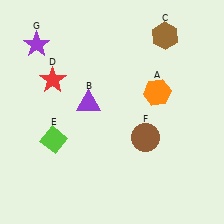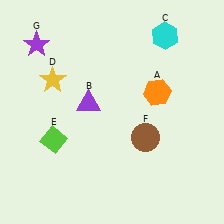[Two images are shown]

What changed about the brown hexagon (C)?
In Image 1, C is brown. In Image 2, it changed to cyan.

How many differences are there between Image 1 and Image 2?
There are 2 differences between the two images.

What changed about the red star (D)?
In Image 1, D is red. In Image 2, it changed to yellow.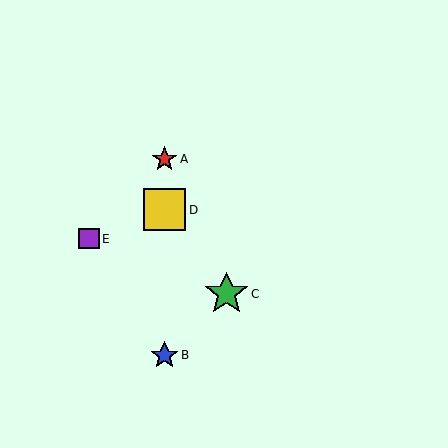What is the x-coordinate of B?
Object B is at x≈164.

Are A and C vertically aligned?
No, A is at x≈164 and C is at x≈226.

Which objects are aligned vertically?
Objects A, B, D are aligned vertically.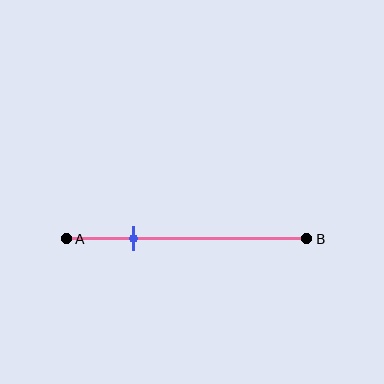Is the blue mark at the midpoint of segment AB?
No, the mark is at about 30% from A, not at the 50% midpoint.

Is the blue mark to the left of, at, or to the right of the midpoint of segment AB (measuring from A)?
The blue mark is to the left of the midpoint of segment AB.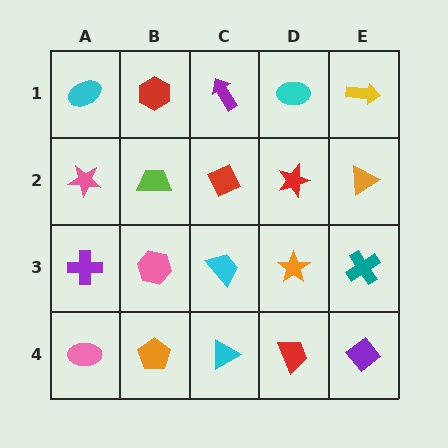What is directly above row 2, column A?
A cyan ellipse.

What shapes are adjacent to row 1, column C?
A red diamond (row 2, column C), a red hexagon (row 1, column B), a cyan ellipse (row 1, column D).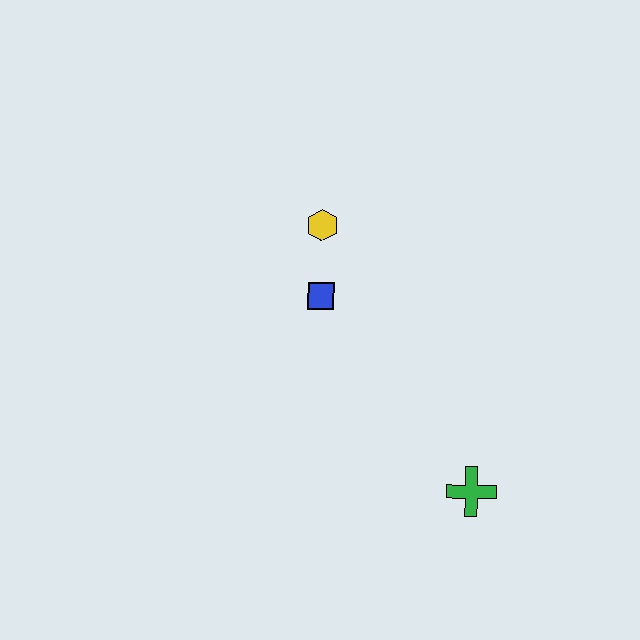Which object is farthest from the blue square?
The green cross is farthest from the blue square.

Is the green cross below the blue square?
Yes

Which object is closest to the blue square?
The yellow hexagon is closest to the blue square.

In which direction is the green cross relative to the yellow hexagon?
The green cross is below the yellow hexagon.